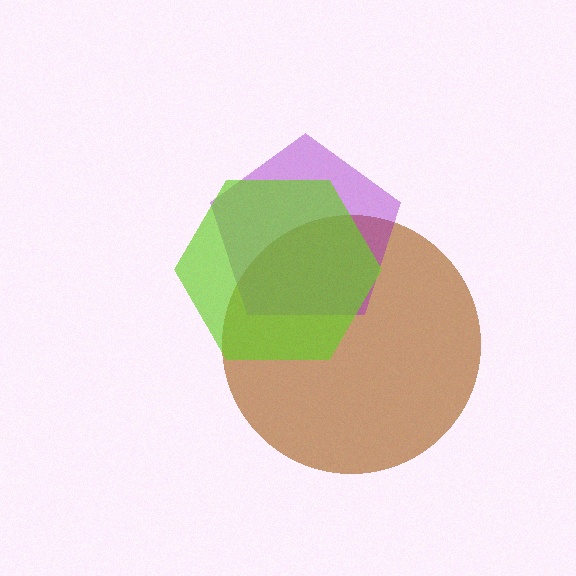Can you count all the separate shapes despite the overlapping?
Yes, there are 3 separate shapes.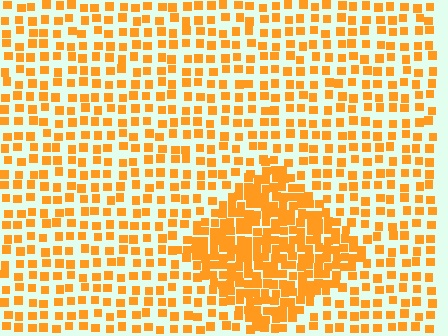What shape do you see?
I see a diamond.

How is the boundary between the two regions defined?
The boundary is defined by a change in element density (approximately 2.2x ratio). All elements are the same color, size, and shape.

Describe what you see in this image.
The image contains small orange elements arranged at two different densities. A diamond-shaped region is visible where the elements are more densely packed than the surrounding area.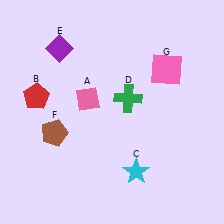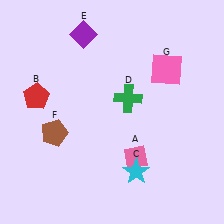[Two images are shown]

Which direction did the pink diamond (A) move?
The pink diamond (A) moved down.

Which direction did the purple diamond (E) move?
The purple diamond (E) moved right.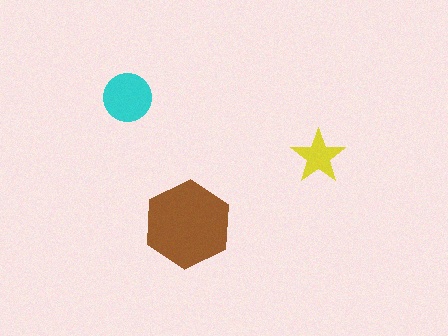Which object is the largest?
The brown hexagon.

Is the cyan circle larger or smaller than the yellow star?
Larger.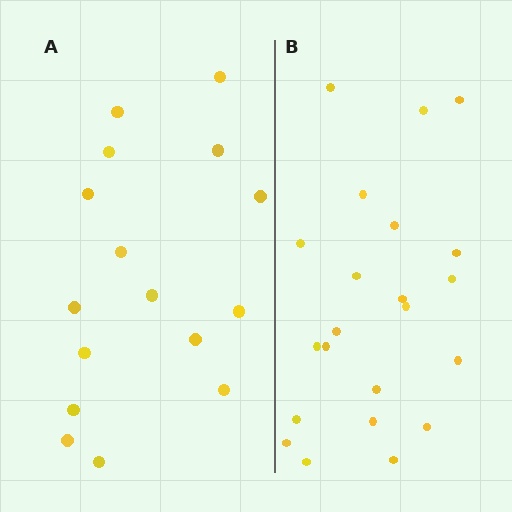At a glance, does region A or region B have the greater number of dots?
Region B (the right region) has more dots.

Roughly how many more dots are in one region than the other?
Region B has about 6 more dots than region A.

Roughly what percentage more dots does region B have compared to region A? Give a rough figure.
About 40% more.